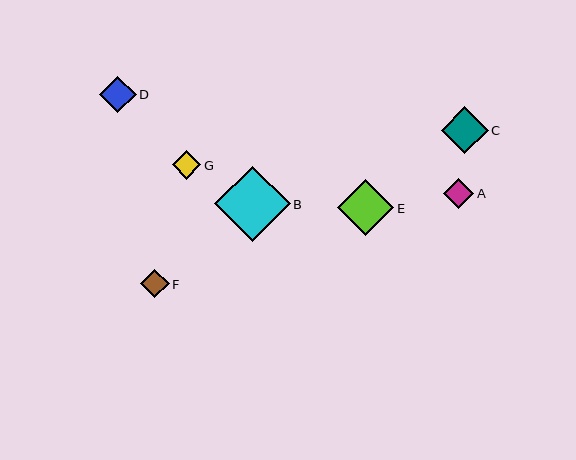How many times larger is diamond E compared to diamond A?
Diamond E is approximately 1.8 times the size of diamond A.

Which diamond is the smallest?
Diamond F is the smallest with a size of approximately 28 pixels.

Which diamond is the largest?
Diamond B is the largest with a size of approximately 75 pixels.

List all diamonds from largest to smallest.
From largest to smallest: B, E, C, D, A, G, F.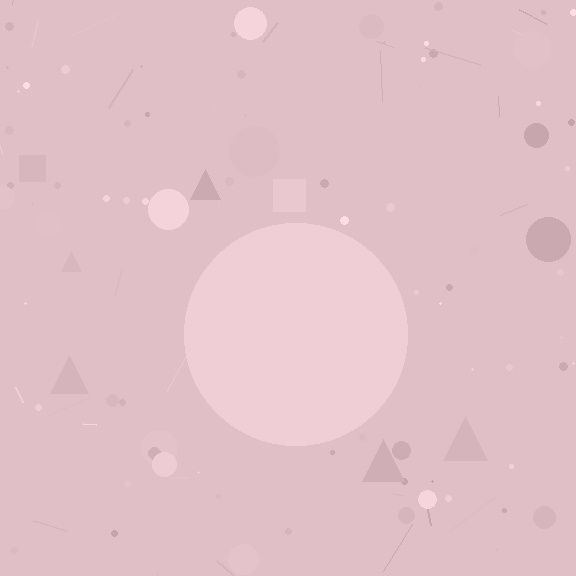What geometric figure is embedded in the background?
A circle is embedded in the background.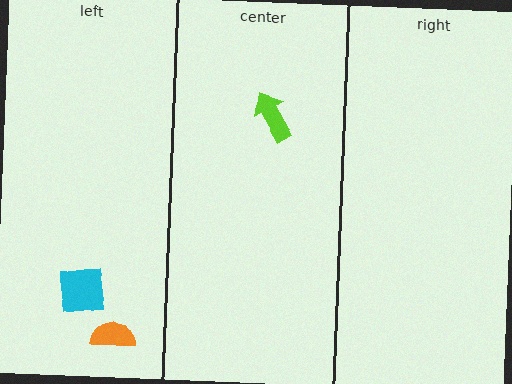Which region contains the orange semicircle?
The left region.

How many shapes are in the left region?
2.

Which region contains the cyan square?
The left region.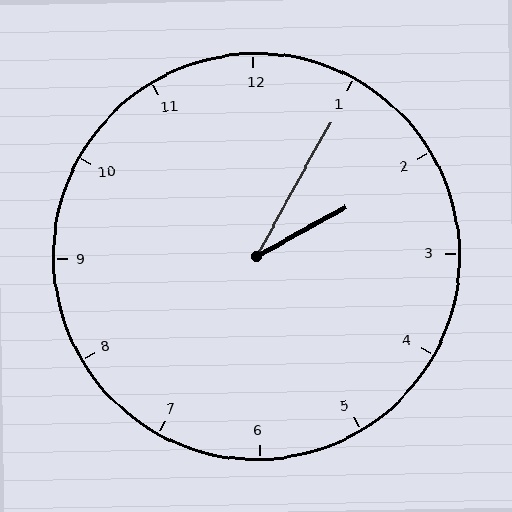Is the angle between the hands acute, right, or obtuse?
It is acute.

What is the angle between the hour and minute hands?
Approximately 32 degrees.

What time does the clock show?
2:05.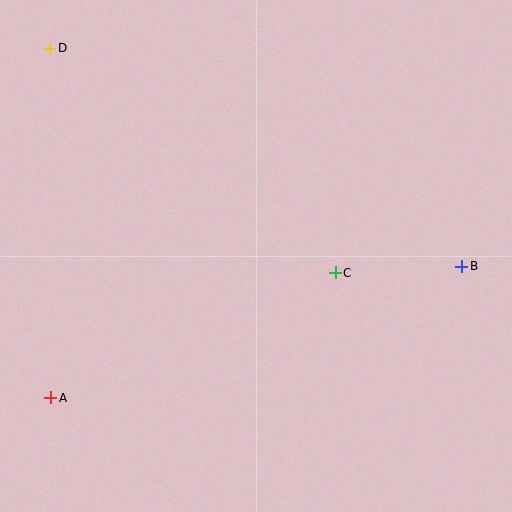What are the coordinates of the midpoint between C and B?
The midpoint between C and B is at (399, 270).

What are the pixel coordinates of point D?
Point D is at (50, 48).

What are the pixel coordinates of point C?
Point C is at (335, 273).